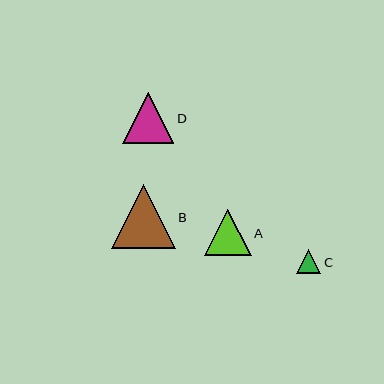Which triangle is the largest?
Triangle B is the largest with a size of approximately 64 pixels.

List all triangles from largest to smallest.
From largest to smallest: B, D, A, C.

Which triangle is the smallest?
Triangle C is the smallest with a size of approximately 24 pixels.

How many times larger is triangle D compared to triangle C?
Triangle D is approximately 2.1 times the size of triangle C.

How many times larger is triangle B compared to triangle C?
Triangle B is approximately 2.7 times the size of triangle C.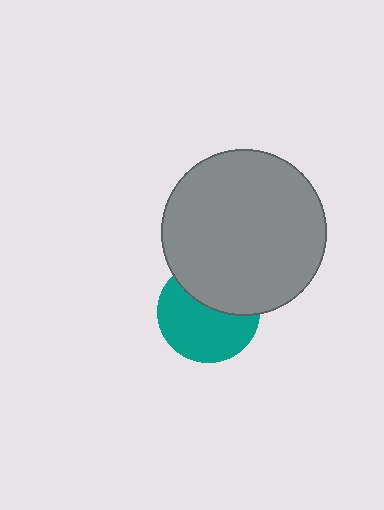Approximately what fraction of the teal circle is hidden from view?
Roughly 39% of the teal circle is hidden behind the gray circle.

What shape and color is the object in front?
The object in front is a gray circle.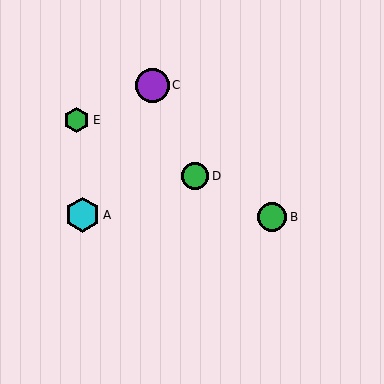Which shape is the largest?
The cyan hexagon (labeled A) is the largest.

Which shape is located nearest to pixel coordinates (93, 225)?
The cyan hexagon (labeled A) at (83, 215) is nearest to that location.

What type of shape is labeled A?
Shape A is a cyan hexagon.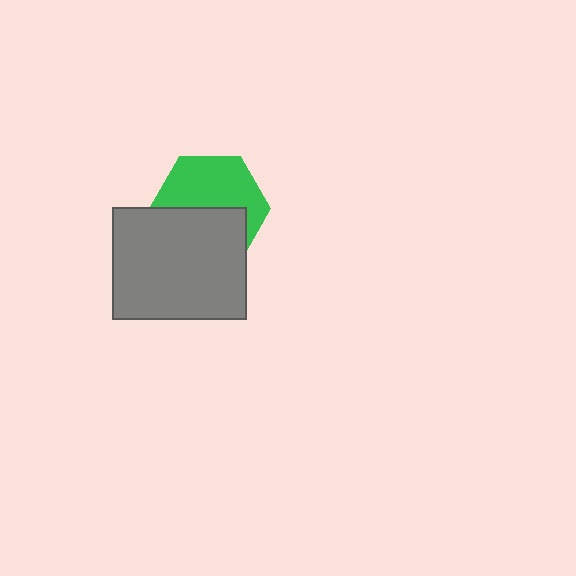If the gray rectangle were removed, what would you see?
You would see the complete green hexagon.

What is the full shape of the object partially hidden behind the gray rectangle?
The partially hidden object is a green hexagon.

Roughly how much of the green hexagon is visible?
About half of it is visible (roughly 54%).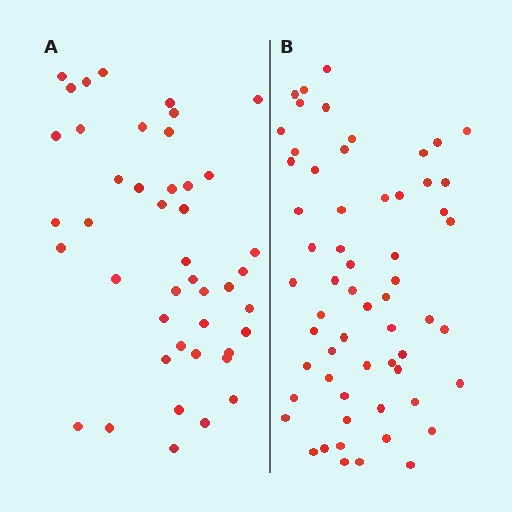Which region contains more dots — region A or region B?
Region B (the right region) has more dots.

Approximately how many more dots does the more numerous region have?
Region B has approximately 15 more dots than region A.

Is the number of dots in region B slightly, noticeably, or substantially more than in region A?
Region B has noticeably more, but not dramatically so. The ratio is roughly 1.4 to 1.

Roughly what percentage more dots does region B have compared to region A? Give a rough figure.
About 35% more.